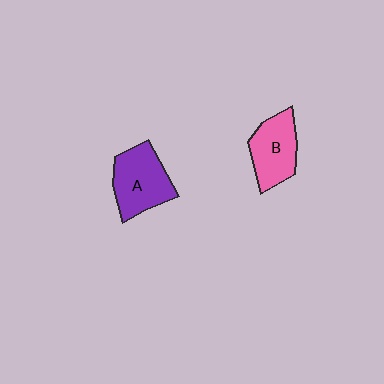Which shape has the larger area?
Shape A (purple).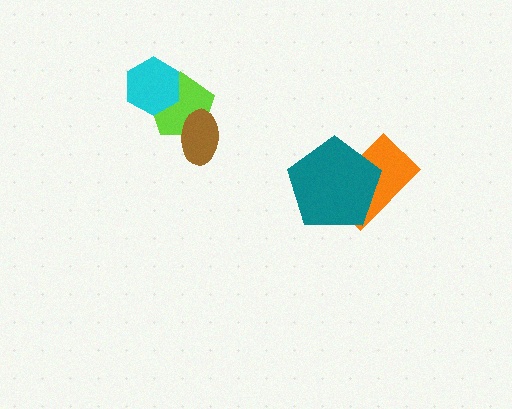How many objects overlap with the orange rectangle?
1 object overlaps with the orange rectangle.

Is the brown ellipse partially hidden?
No, no other shape covers it.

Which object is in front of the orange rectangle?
The teal pentagon is in front of the orange rectangle.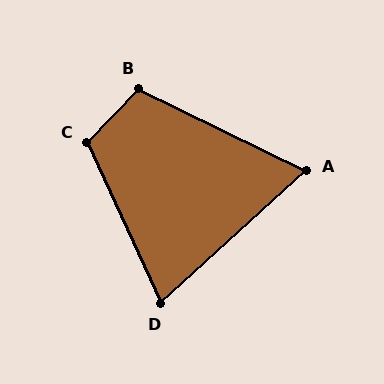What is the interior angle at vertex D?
Approximately 72 degrees (acute).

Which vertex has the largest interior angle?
C, at approximately 112 degrees.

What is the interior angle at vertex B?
Approximately 108 degrees (obtuse).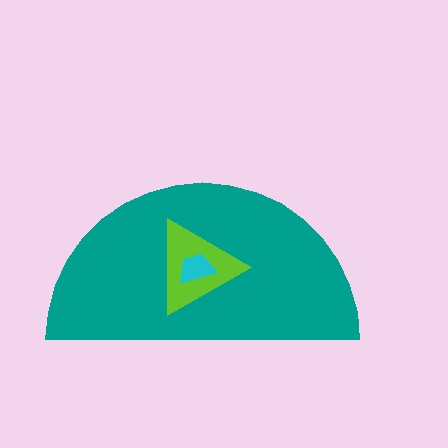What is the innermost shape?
The cyan trapezoid.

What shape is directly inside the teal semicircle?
The lime triangle.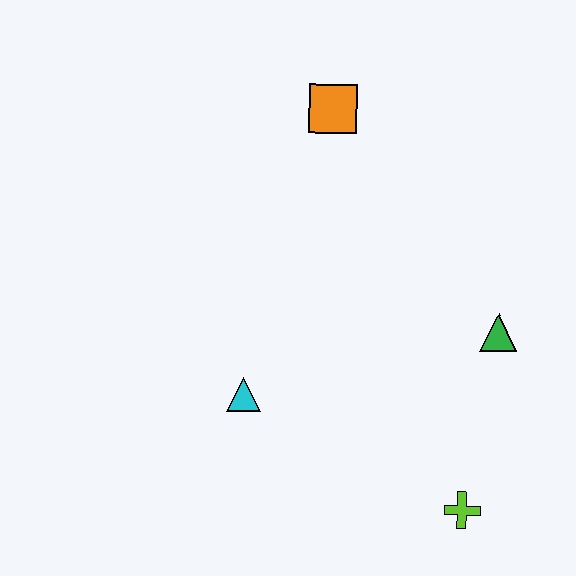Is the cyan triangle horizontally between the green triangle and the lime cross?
No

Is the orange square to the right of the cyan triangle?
Yes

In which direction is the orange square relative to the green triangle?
The orange square is above the green triangle.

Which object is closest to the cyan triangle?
The lime cross is closest to the cyan triangle.